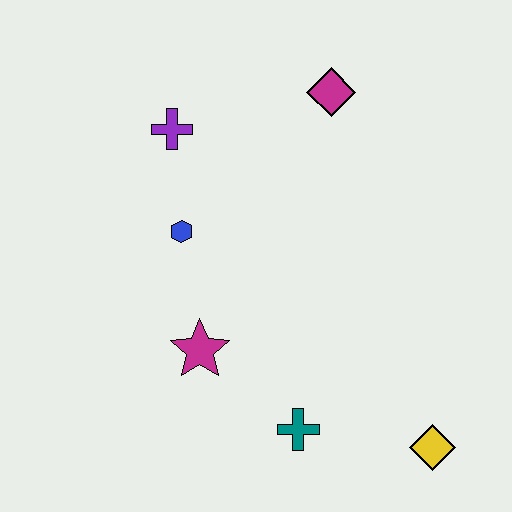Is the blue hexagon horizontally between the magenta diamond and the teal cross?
No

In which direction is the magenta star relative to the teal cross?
The magenta star is to the left of the teal cross.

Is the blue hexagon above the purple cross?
No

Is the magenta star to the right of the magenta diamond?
No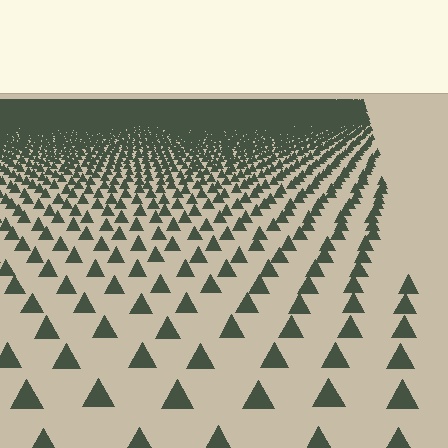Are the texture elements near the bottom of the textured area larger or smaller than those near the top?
Larger. Near the bottom, elements are closer to the viewer and appear at a bigger on-screen size.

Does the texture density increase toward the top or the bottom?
Density increases toward the top.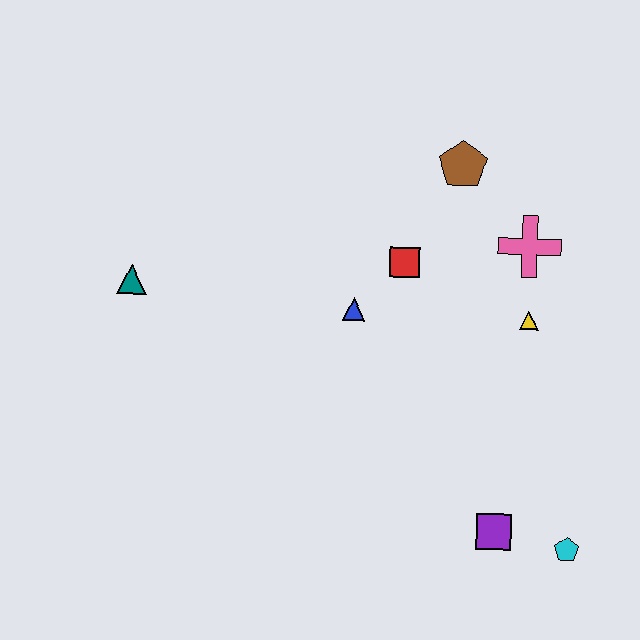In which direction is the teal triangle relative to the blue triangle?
The teal triangle is to the left of the blue triangle.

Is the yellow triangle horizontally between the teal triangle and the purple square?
No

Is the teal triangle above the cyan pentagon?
Yes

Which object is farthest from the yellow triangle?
The teal triangle is farthest from the yellow triangle.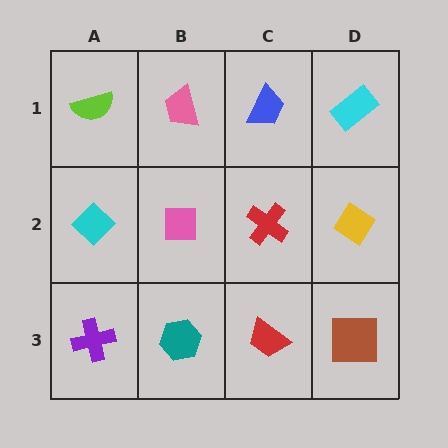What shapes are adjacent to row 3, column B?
A pink square (row 2, column B), a purple cross (row 3, column A), a red trapezoid (row 3, column C).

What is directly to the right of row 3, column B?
A red trapezoid.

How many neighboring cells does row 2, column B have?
4.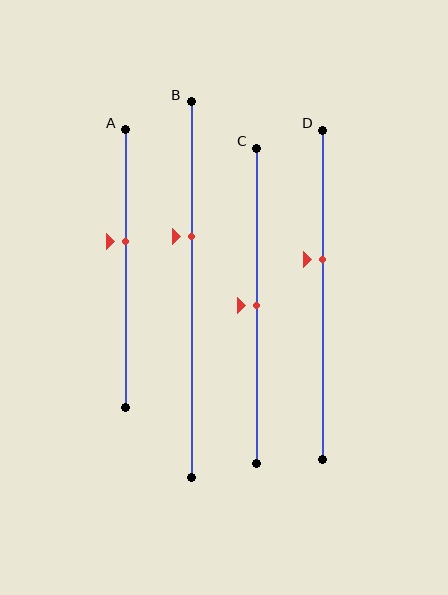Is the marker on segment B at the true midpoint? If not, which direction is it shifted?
No, the marker on segment B is shifted upward by about 14% of the segment length.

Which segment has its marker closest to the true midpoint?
Segment C has its marker closest to the true midpoint.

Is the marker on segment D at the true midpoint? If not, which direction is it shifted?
No, the marker on segment D is shifted upward by about 11% of the segment length.